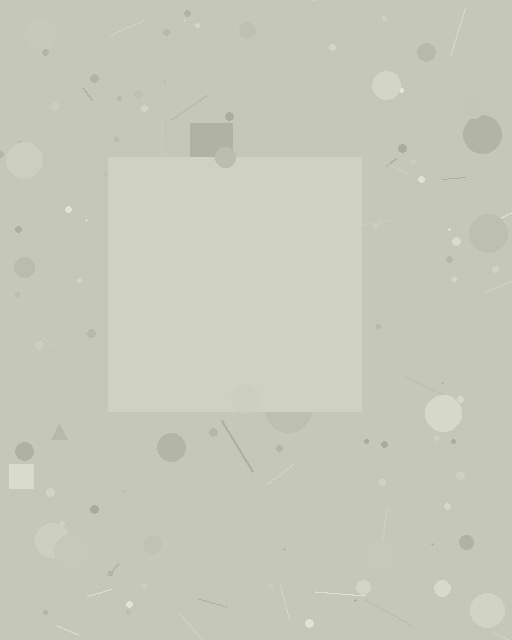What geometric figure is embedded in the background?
A square is embedded in the background.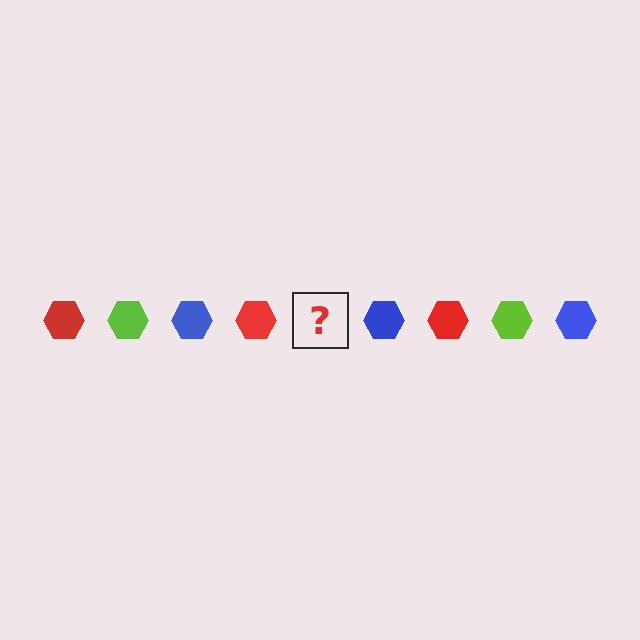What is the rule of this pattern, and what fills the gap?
The rule is that the pattern cycles through red, lime, blue hexagons. The gap should be filled with a lime hexagon.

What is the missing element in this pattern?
The missing element is a lime hexagon.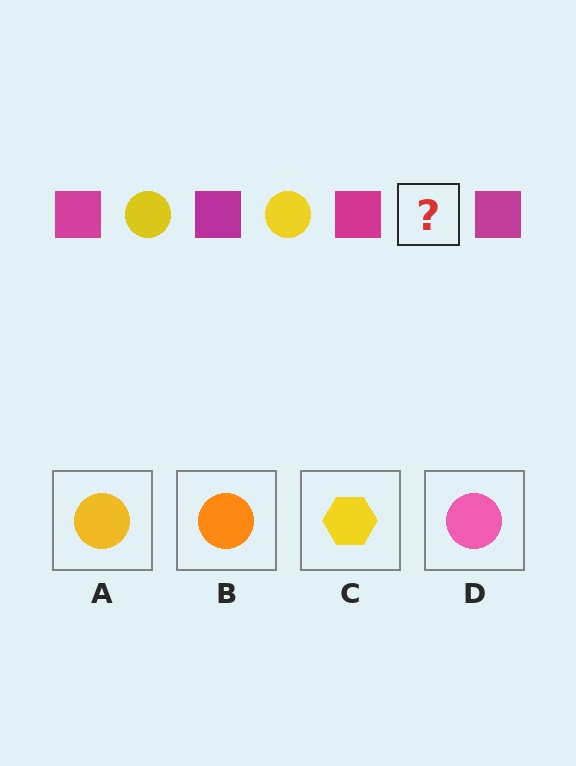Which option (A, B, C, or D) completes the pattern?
A.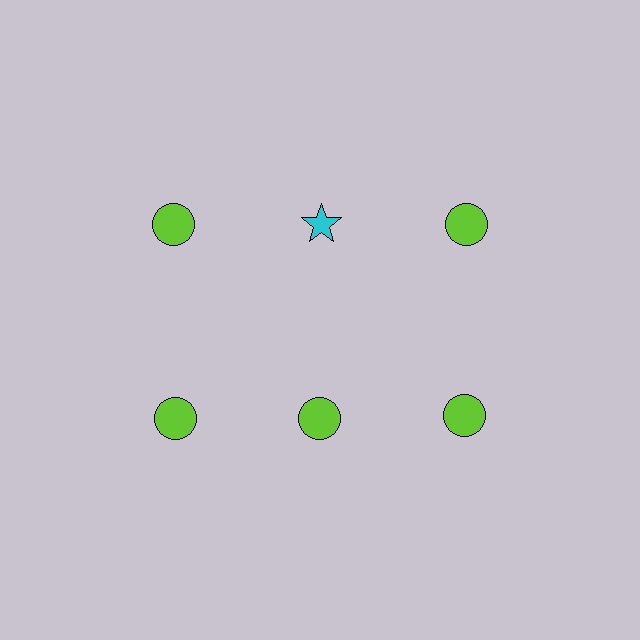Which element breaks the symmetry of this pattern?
The cyan star in the top row, second from left column breaks the symmetry. All other shapes are lime circles.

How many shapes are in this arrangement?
There are 6 shapes arranged in a grid pattern.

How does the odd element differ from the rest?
It differs in both color (cyan instead of lime) and shape (star instead of circle).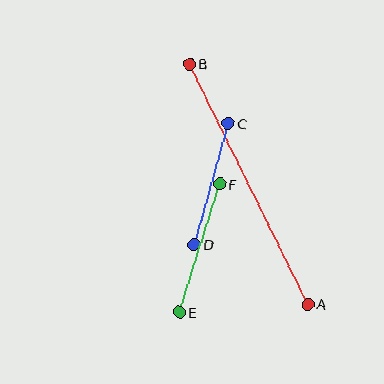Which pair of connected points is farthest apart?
Points A and B are farthest apart.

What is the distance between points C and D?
The distance is approximately 126 pixels.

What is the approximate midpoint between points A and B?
The midpoint is at approximately (249, 184) pixels.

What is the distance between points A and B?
The distance is approximately 268 pixels.